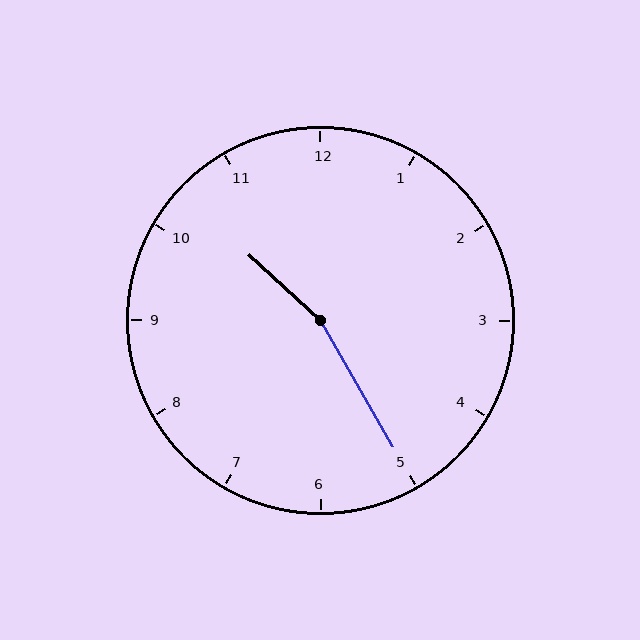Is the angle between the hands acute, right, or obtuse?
It is obtuse.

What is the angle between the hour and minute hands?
Approximately 162 degrees.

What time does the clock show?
10:25.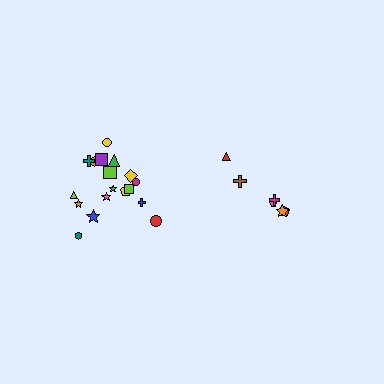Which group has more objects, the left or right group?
The left group.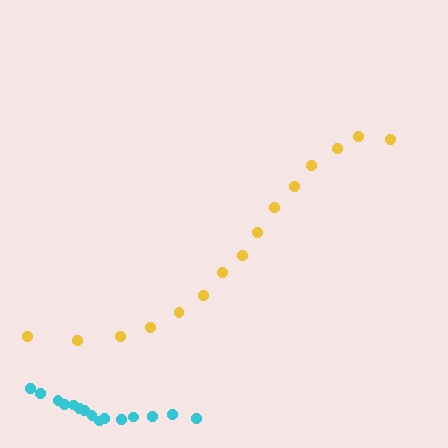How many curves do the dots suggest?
There are 2 distinct paths.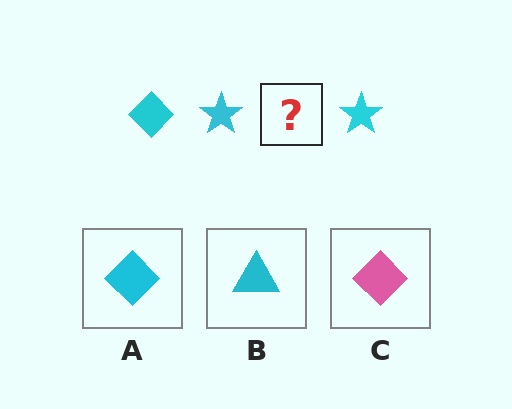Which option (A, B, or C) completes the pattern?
A.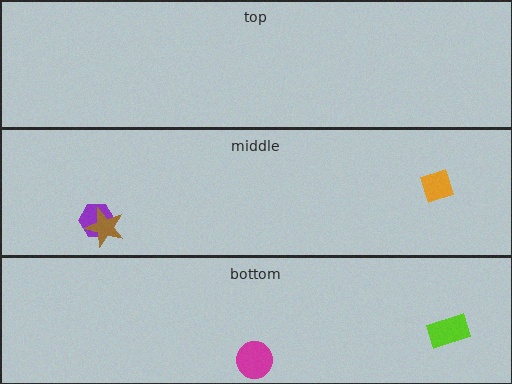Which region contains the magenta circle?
The bottom region.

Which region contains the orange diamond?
The middle region.